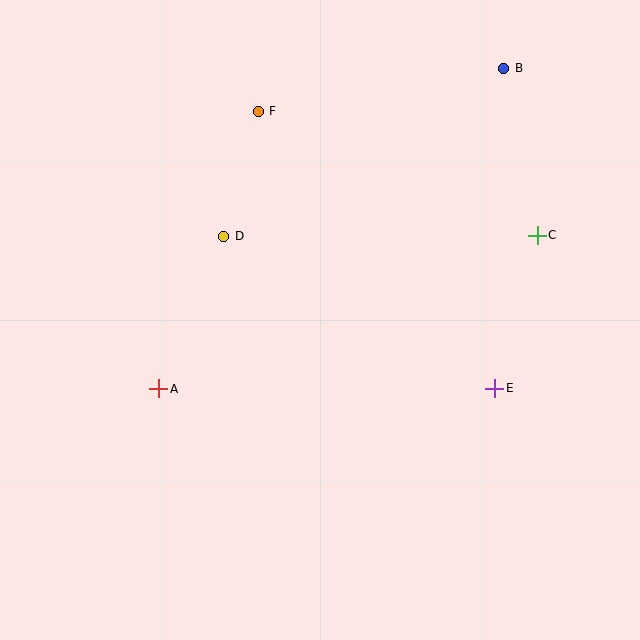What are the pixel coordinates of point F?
Point F is at (258, 111).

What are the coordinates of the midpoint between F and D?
The midpoint between F and D is at (241, 174).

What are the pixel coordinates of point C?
Point C is at (537, 235).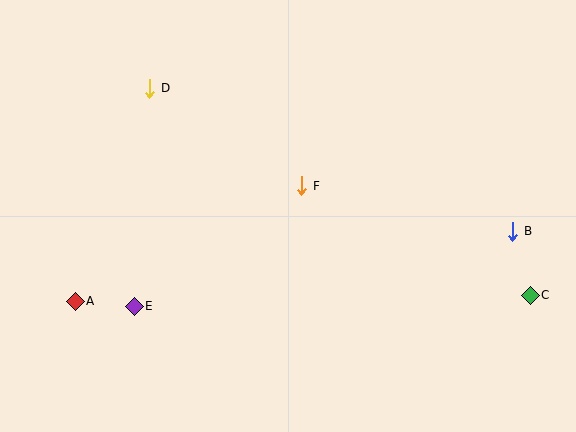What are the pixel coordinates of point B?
Point B is at (513, 231).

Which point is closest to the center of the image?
Point F at (302, 186) is closest to the center.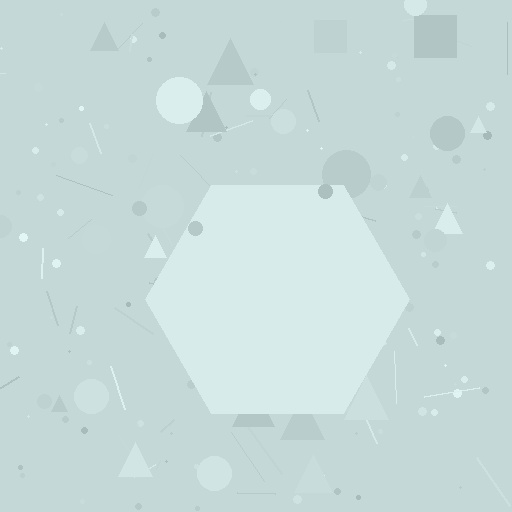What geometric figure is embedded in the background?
A hexagon is embedded in the background.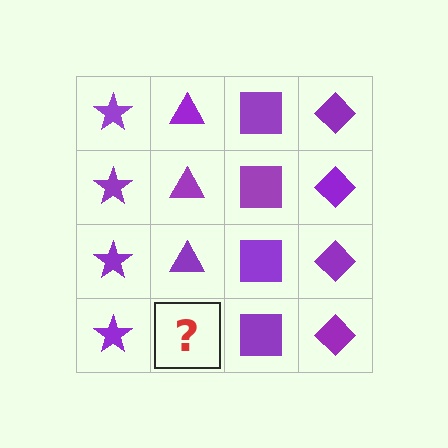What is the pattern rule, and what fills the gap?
The rule is that each column has a consistent shape. The gap should be filled with a purple triangle.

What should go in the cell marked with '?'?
The missing cell should contain a purple triangle.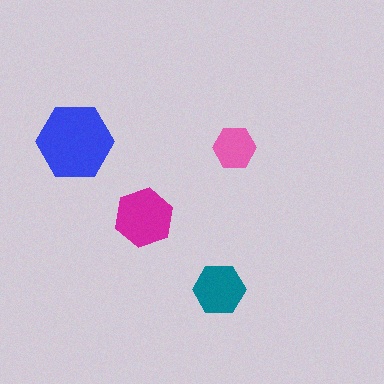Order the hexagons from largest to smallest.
the blue one, the magenta one, the teal one, the pink one.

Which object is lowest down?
The teal hexagon is bottommost.